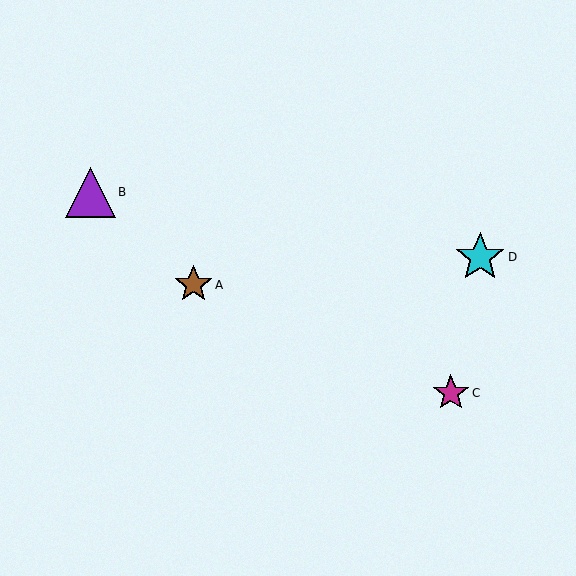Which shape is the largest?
The purple triangle (labeled B) is the largest.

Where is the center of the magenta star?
The center of the magenta star is at (451, 393).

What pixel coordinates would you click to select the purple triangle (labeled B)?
Click at (91, 192) to select the purple triangle B.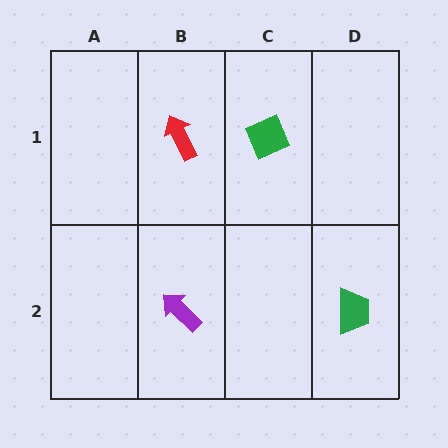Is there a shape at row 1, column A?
No, that cell is empty.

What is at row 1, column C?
A green diamond.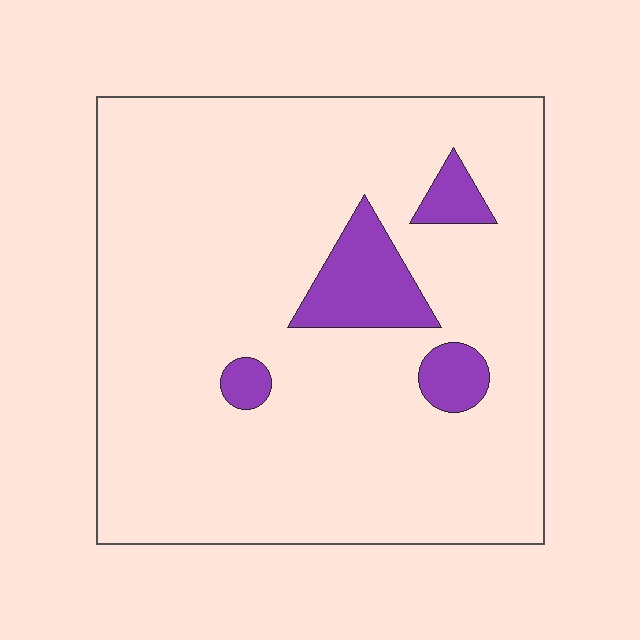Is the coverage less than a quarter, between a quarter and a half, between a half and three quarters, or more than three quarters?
Less than a quarter.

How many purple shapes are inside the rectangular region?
4.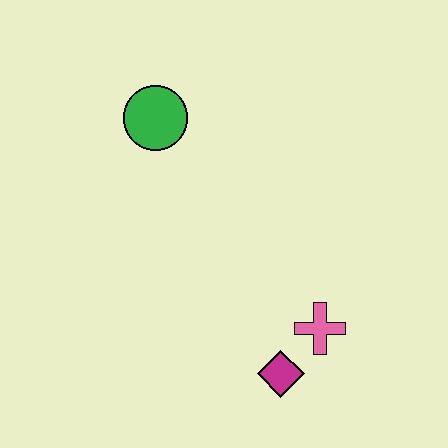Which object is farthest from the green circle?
The magenta diamond is farthest from the green circle.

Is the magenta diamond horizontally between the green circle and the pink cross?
Yes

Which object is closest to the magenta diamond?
The pink cross is closest to the magenta diamond.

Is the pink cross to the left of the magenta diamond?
No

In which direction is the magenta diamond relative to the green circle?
The magenta diamond is below the green circle.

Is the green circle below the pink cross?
No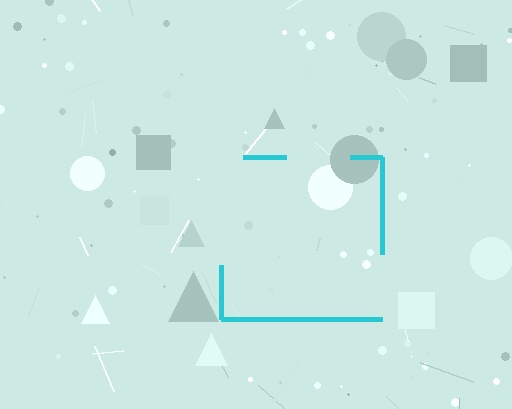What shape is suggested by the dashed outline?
The dashed outline suggests a square.